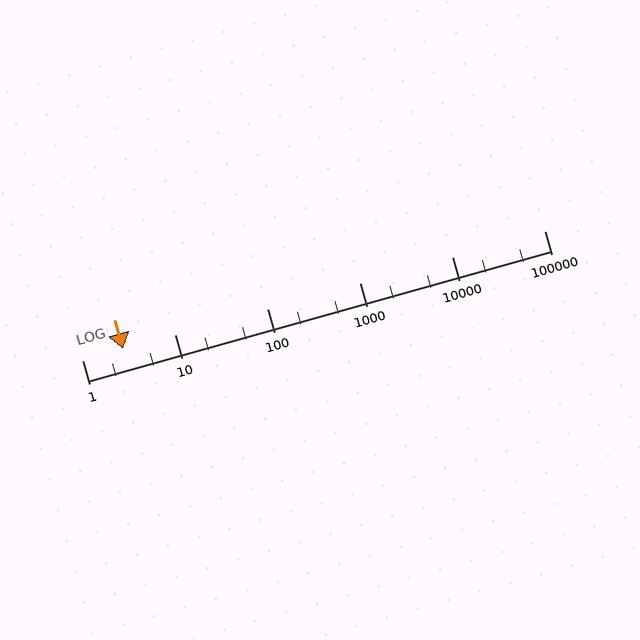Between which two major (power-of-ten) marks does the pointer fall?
The pointer is between 1 and 10.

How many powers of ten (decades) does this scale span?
The scale spans 5 decades, from 1 to 100000.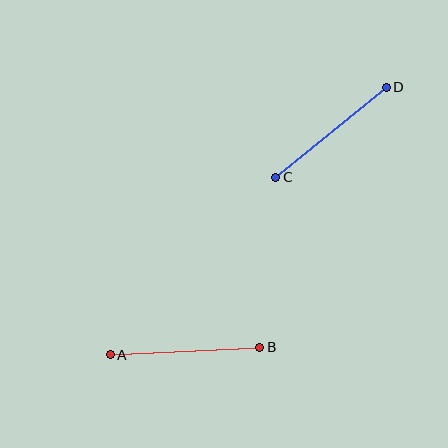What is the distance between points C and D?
The distance is approximately 143 pixels.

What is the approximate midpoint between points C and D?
The midpoint is at approximately (331, 132) pixels.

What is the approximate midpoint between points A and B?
The midpoint is at approximately (185, 351) pixels.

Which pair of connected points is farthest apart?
Points A and B are farthest apart.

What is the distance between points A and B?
The distance is approximately 150 pixels.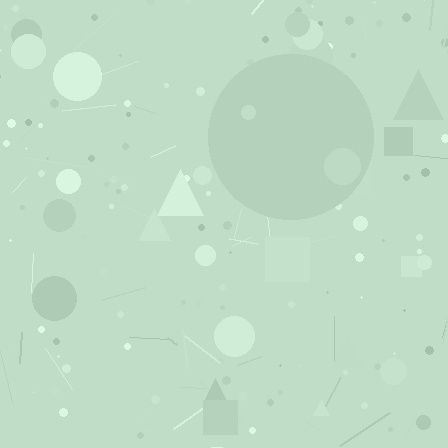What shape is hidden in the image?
A circle is hidden in the image.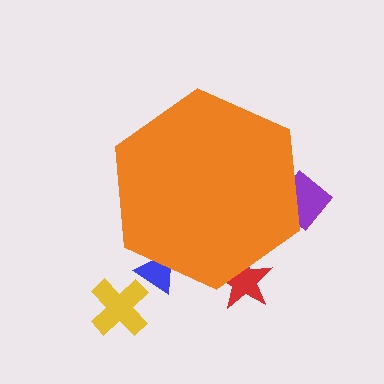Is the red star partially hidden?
Yes, the red star is partially hidden behind the orange hexagon.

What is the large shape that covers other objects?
An orange hexagon.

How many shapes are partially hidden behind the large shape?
3 shapes are partially hidden.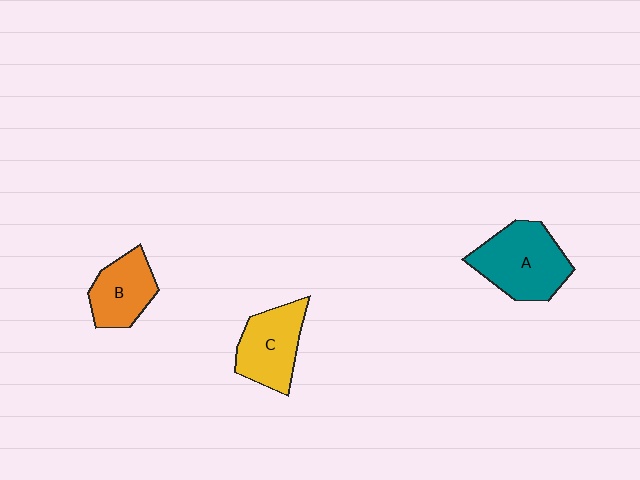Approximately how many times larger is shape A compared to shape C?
Approximately 1.3 times.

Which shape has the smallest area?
Shape B (orange).